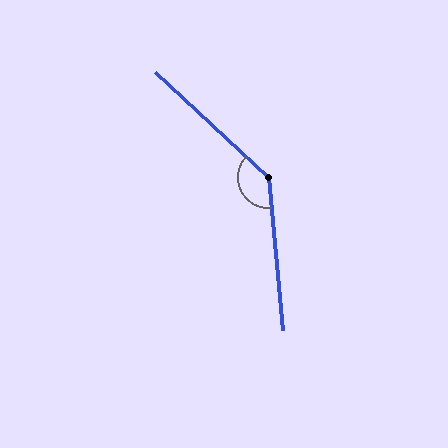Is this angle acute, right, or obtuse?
It is obtuse.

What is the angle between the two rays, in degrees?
Approximately 138 degrees.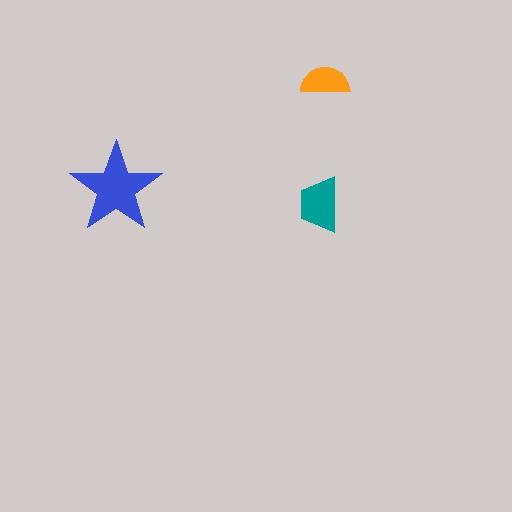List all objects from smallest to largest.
The orange semicircle, the teal trapezoid, the blue star.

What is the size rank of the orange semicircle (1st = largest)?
3rd.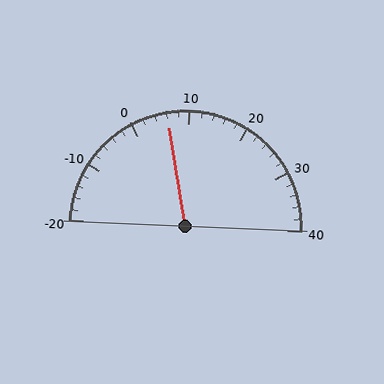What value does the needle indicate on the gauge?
The needle indicates approximately 6.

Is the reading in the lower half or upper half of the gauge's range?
The reading is in the lower half of the range (-20 to 40).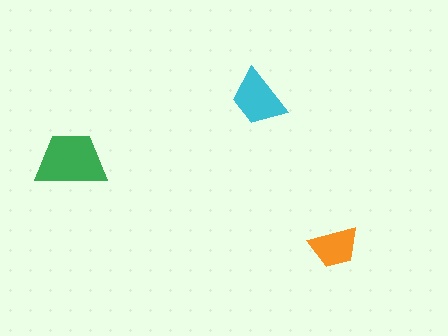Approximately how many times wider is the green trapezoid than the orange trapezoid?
About 1.5 times wider.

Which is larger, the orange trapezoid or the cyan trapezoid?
The cyan one.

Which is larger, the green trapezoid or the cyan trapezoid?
The green one.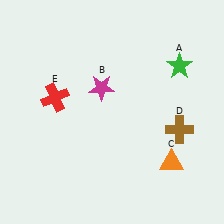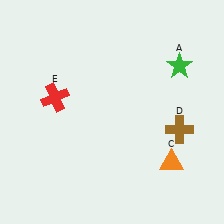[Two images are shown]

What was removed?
The magenta star (B) was removed in Image 2.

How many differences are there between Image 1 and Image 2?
There is 1 difference between the two images.